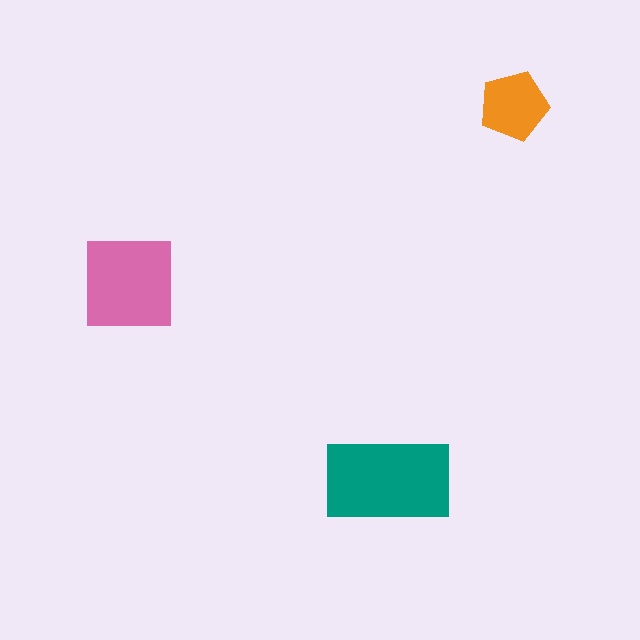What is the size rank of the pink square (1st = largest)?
2nd.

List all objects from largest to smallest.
The teal rectangle, the pink square, the orange pentagon.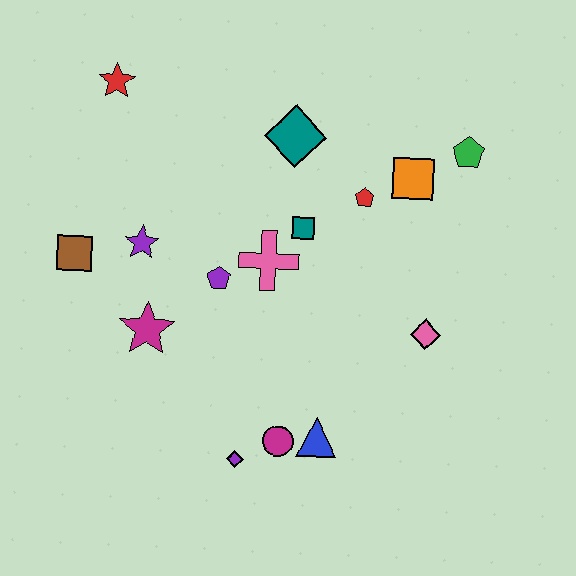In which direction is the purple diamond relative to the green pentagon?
The purple diamond is below the green pentagon.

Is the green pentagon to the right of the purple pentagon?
Yes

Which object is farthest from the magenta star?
The green pentagon is farthest from the magenta star.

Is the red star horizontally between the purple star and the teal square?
No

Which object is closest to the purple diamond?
The magenta circle is closest to the purple diamond.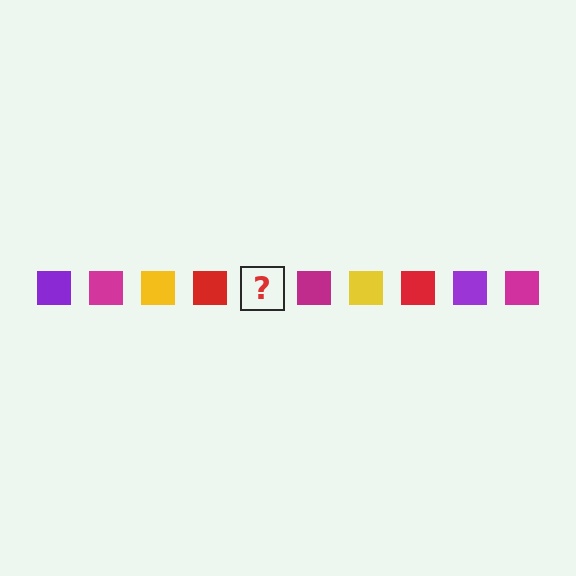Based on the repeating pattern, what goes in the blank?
The blank should be a purple square.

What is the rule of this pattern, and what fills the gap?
The rule is that the pattern cycles through purple, magenta, yellow, red squares. The gap should be filled with a purple square.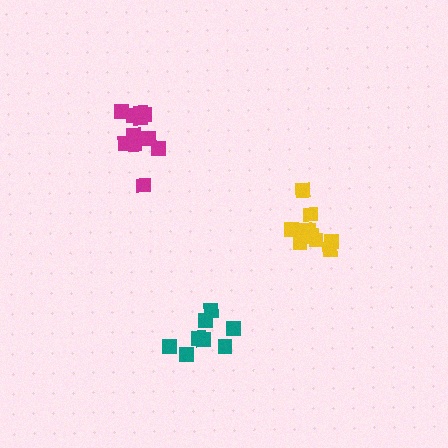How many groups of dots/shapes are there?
There are 3 groups.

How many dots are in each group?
Group 1: 8 dots, Group 2: 11 dots, Group 3: 10 dots (29 total).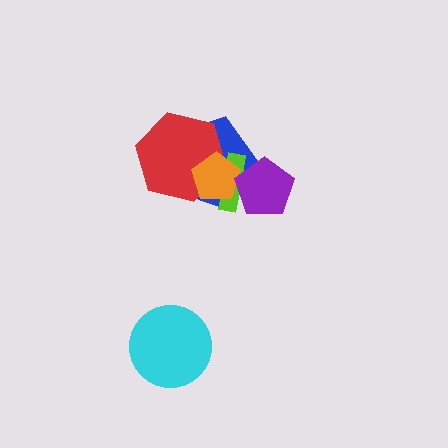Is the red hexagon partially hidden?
Yes, it is partially covered by another shape.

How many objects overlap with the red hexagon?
3 objects overlap with the red hexagon.